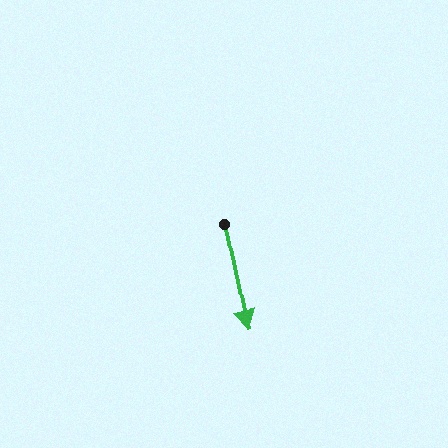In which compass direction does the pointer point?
South.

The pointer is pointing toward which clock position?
Roughly 6 o'clock.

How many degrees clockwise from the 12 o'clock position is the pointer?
Approximately 168 degrees.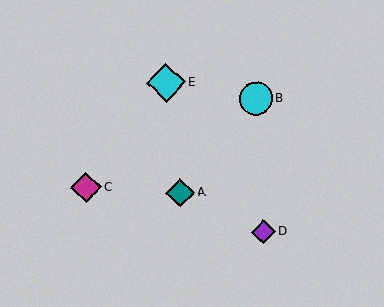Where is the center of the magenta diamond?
The center of the magenta diamond is at (86, 188).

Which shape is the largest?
The cyan diamond (labeled E) is the largest.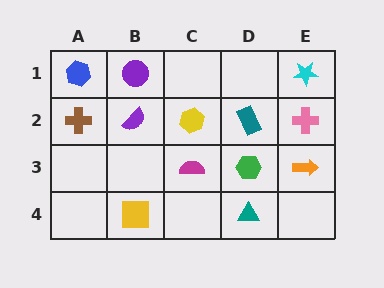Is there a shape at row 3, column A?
No, that cell is empty.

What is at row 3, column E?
An orange arrow.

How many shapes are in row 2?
5 shapes.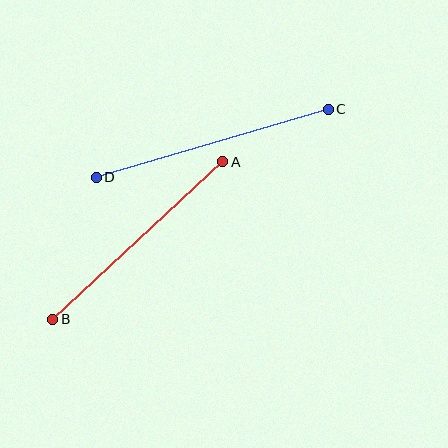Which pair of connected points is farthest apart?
Points C and D are farthest apart.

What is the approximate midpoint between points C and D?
The midpoint is at approximately (212, 143) pixels.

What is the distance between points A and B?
The distance is approximately 232 pixels.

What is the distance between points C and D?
The distance is approximately 242 pixels.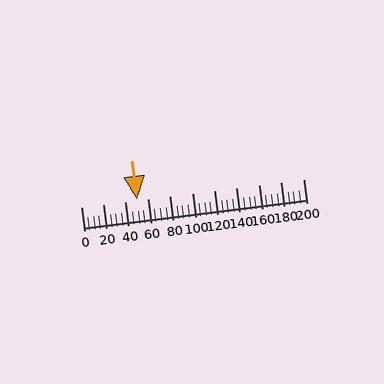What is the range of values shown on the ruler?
The ruler shows values from 0 to 200.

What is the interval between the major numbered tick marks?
The major tick marks are spaced 20 units apart.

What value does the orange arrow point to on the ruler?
The orange arrow points to approximately 50.